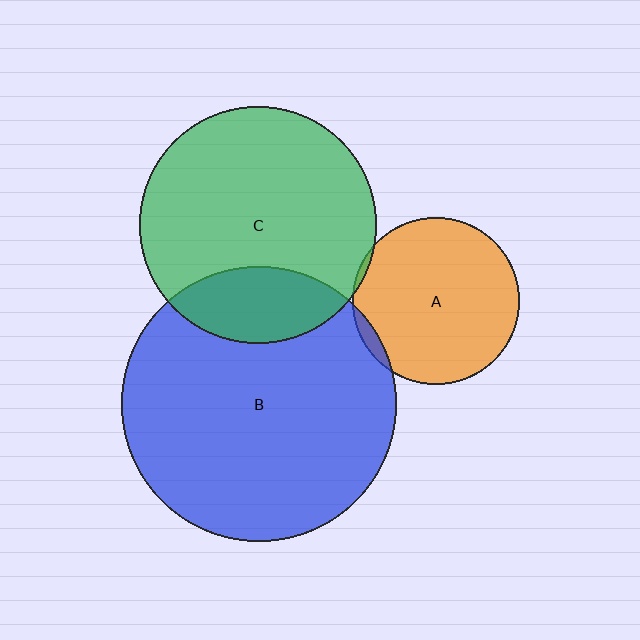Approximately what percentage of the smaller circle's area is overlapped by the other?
Approximately 5%.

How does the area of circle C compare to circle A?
Approximately 2.0 times.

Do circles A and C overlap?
Yes.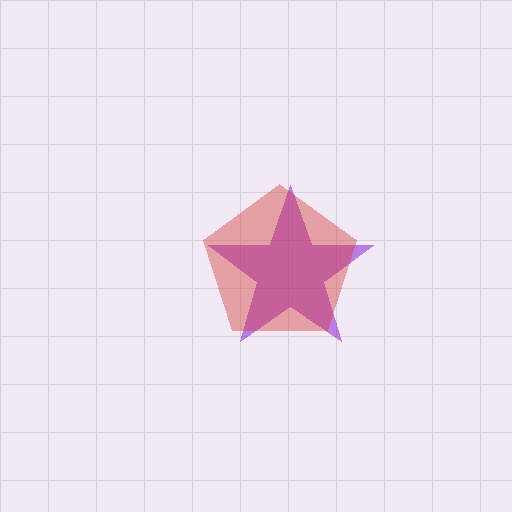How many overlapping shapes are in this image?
There are 2 overlapping shapes in the image.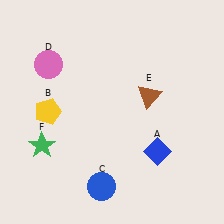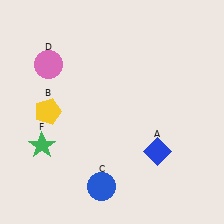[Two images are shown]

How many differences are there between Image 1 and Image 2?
There is 1 difference between the two images.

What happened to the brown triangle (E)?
The brown triangle (E) was removed in Image 2. It was in the top-right area of Image 1.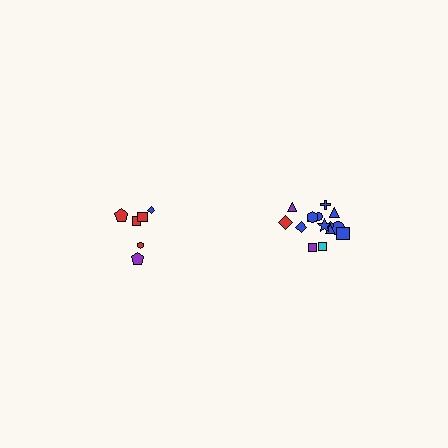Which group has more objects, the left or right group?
The right group.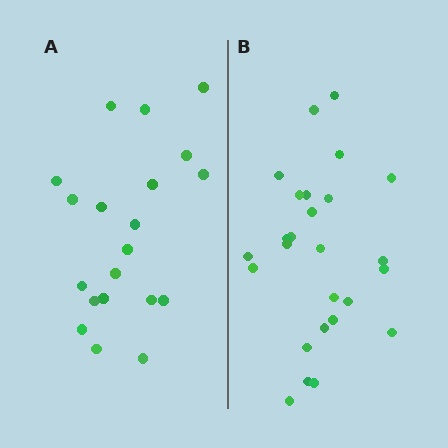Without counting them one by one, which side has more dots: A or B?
Region B (the right region) has more dots.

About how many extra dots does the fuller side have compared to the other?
Region B has about 6 more dots than region A.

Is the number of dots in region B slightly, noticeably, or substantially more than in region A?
Region B has noticeably more, but not dramatically so. The ratio is roughly 1.3 to 1.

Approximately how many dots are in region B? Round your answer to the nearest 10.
About 30 dots. (The exact count is 26, which rounds to 30.)